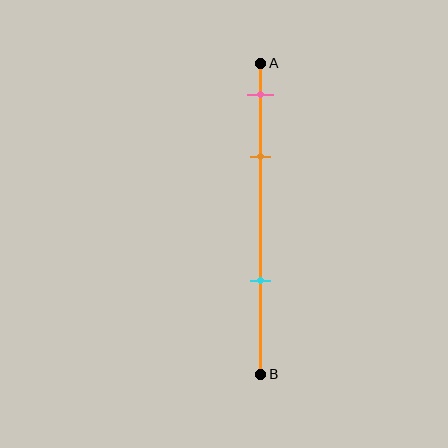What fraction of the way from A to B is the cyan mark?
The cyan mark is approximately 70% (0.7) of the way from A to B.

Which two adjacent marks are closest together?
The pink and orange marks are the closest adjacent pair.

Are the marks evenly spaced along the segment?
No, the marks are not evenly spaced.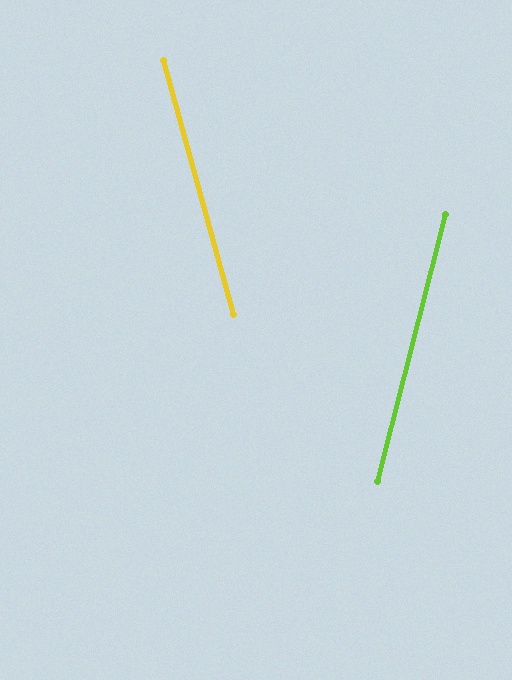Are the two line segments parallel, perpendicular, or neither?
Neither parallel nor perpendicular — they differ by about 30°.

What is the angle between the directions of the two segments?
Approximately 30 degrees.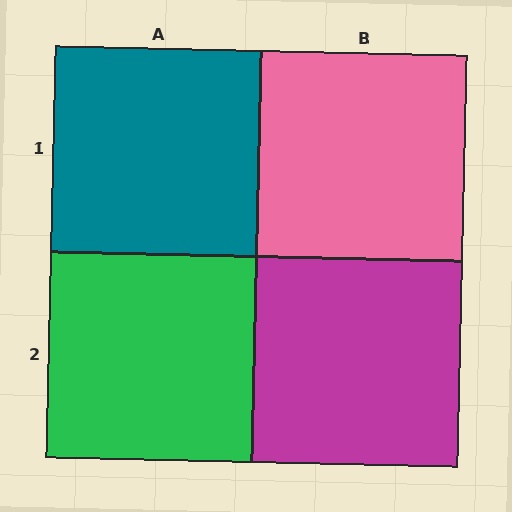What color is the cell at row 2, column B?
Magenta.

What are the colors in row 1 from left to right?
Teal, pink.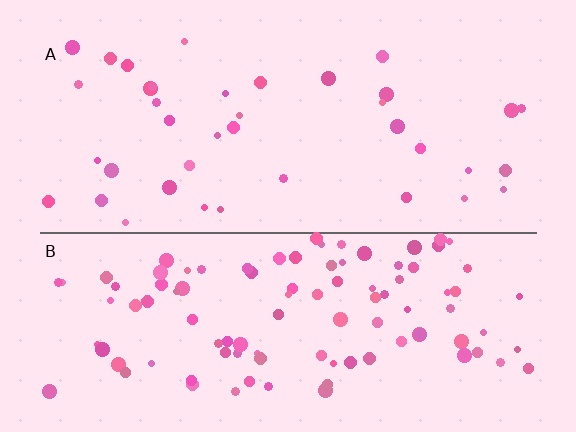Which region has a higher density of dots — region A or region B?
B (the bottom).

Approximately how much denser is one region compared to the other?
Approximately 2.7× — region B over region A.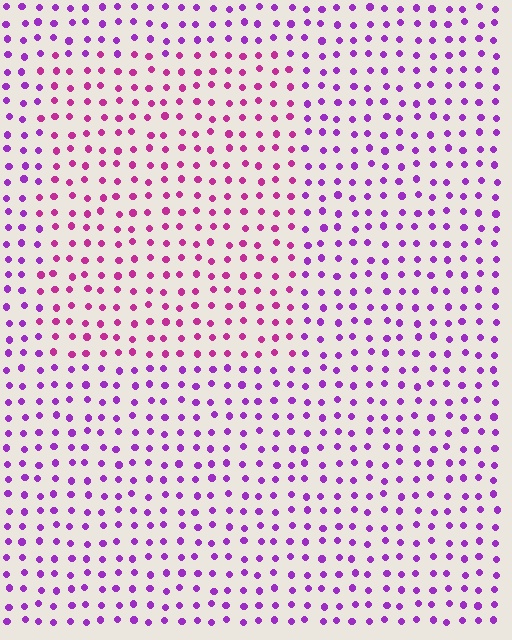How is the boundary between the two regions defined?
The boundary is defined purely by a slight shift in hue (about 33 degrees). Spacing, size, and orientation are identical on both sides.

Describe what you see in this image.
The image is filled with small purple elements in a uniform arrangement. A rectangle-shaped region is visible where the elements are tinted to a slightly different hue, forming a subtle color boundary.